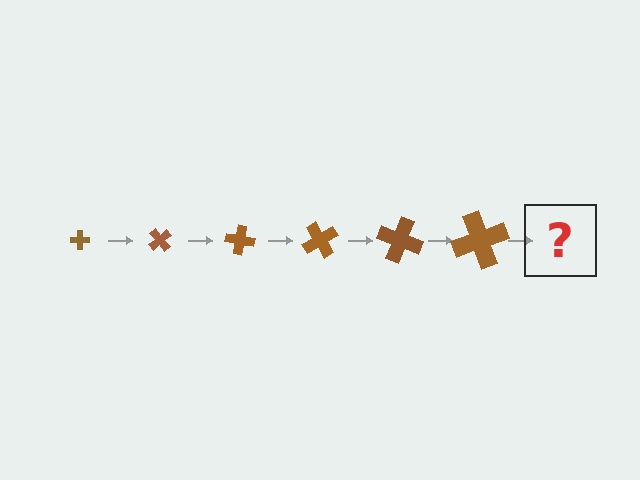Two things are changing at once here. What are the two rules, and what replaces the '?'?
The two rules are that the cross grows larger each step and it rotates 50 degrees each step. The '?' should be a cross, larger than the previous one and rotated 300 degrees from the start.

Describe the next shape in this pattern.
It should be a cross, larger than the previous one and rotated 300 degrees from the start.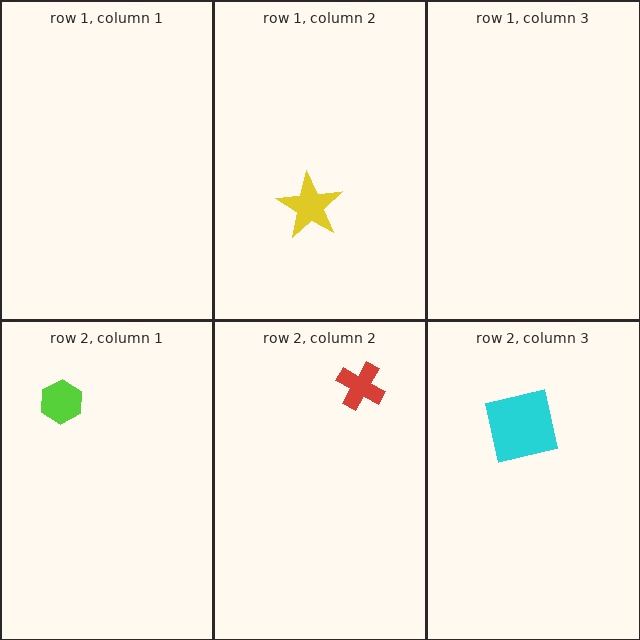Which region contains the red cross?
The row 2, column 2 region.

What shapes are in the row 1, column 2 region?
The yellow star.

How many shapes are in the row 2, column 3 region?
1.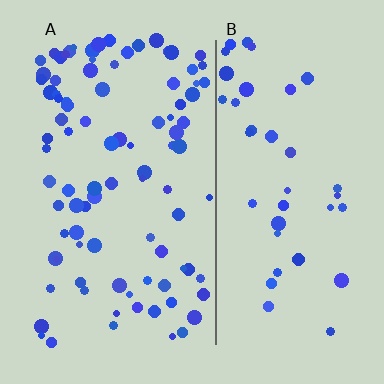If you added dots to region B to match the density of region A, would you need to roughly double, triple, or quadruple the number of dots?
Approximately double.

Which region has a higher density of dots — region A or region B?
A (the left).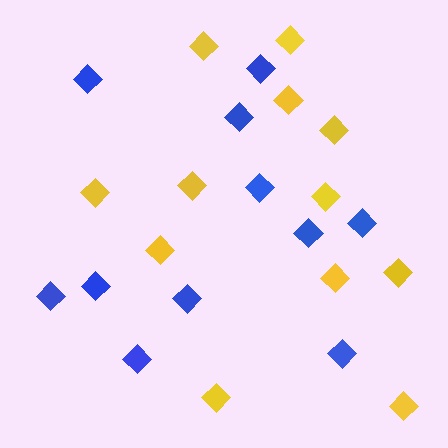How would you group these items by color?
There are 2 groups: one group of blue diamonds (11) and one group of yellow diamonds (12).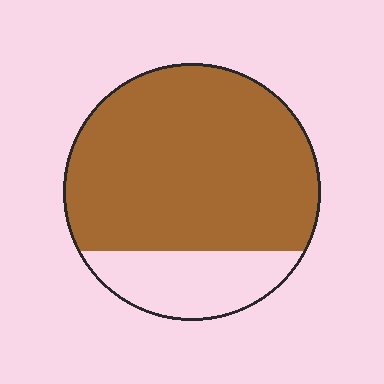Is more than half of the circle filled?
Yes.